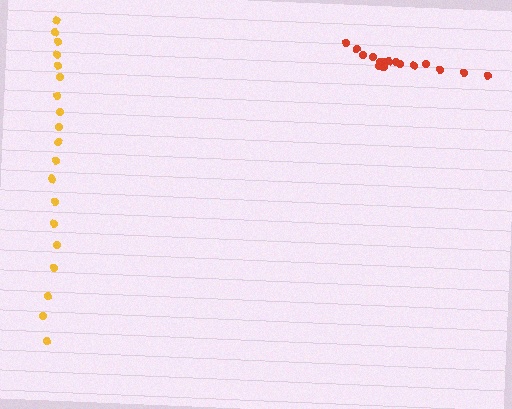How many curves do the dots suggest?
There are 2 distinct paths.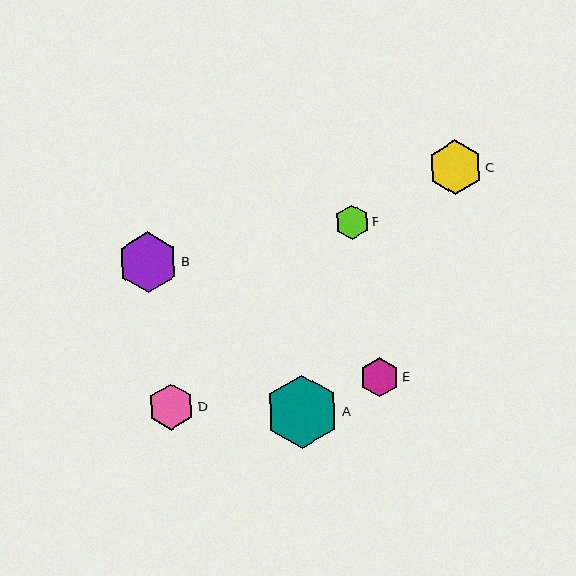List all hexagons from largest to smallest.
From largest to smallest: A, B, C, D, E, F.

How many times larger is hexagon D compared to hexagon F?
Hexagon D is approximately 1.3 times the size of hexagon F.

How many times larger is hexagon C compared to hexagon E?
Hexagon C is approximately 1.4 times the size of hexagon E.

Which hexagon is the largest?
Hexagon A is the largest with a size of approximately 74 pixels.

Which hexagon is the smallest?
Hexagon F is the smallest with a size of approximately 35 pixels.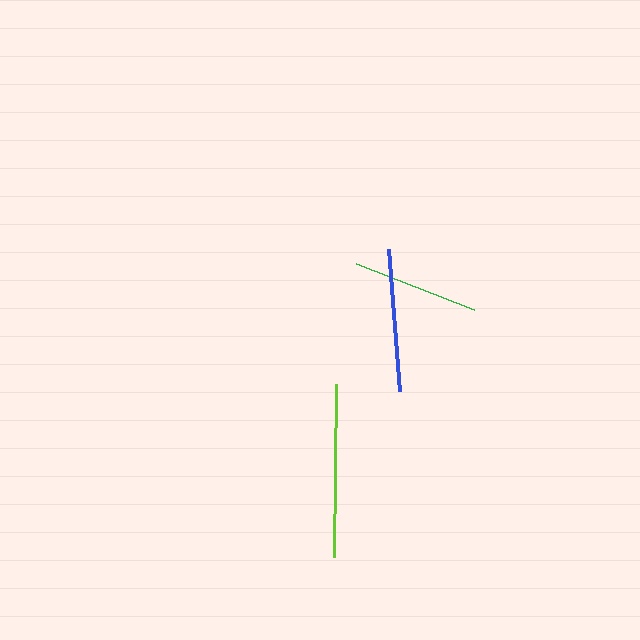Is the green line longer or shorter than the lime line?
The lime line is longer than the green line.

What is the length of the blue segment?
The blue segment is approximately 142 pixels long.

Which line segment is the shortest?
The green line is the shortest at approximately 127 pixels.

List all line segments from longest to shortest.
From longest to shortest: lime, blue, green.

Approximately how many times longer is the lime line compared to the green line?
The lime line is approximately 1.4 times the length of the green line.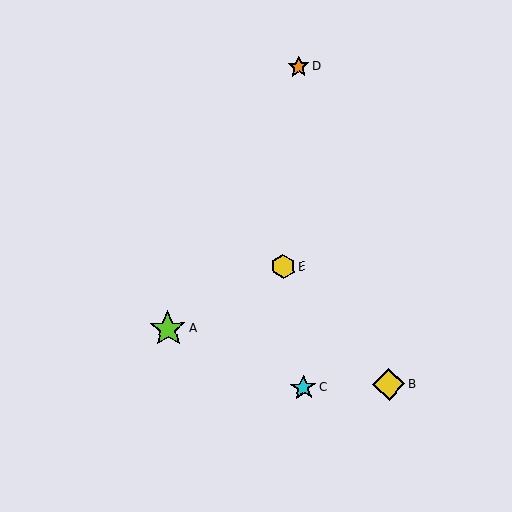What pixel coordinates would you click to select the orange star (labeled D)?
Click at (298, 67) to select the orange star D.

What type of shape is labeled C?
Shape C is a cyan star.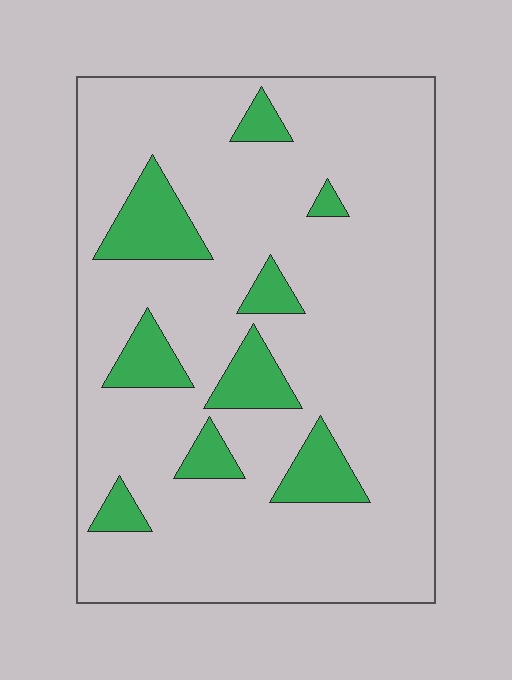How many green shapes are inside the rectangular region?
9.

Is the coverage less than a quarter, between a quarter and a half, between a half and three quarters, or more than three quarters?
Less than a quarter.